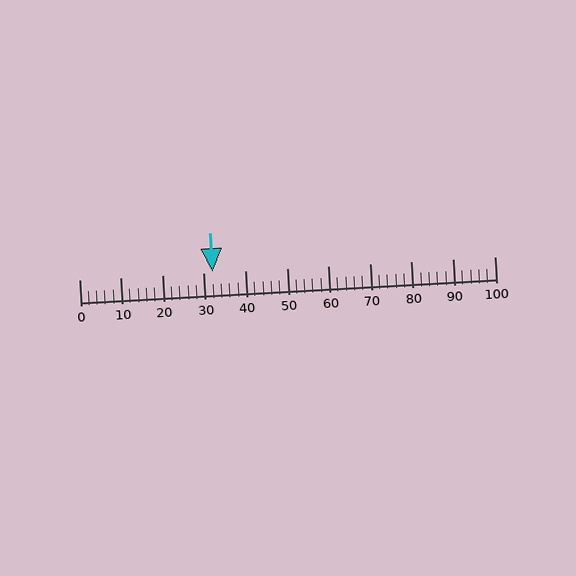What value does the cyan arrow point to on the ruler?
The cyan arrow points to approximately 32.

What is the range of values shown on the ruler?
The ruler shows values from 0 to 100.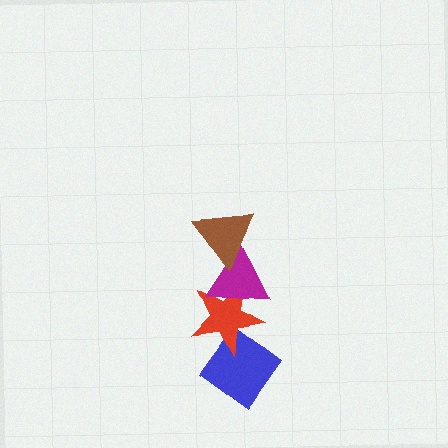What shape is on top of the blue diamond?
The red star is on top of the blue diamond.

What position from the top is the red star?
The red star is 3rd from the top.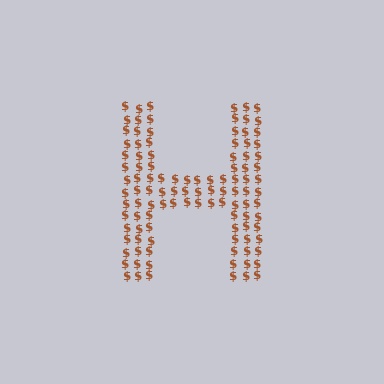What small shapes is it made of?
It is made of small dollar signs.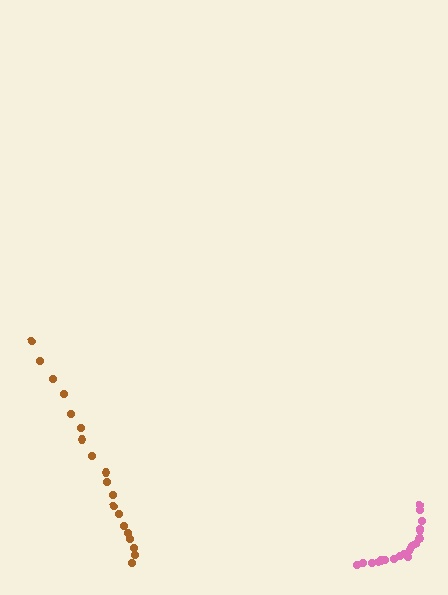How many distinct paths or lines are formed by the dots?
There are 2 distinct paths.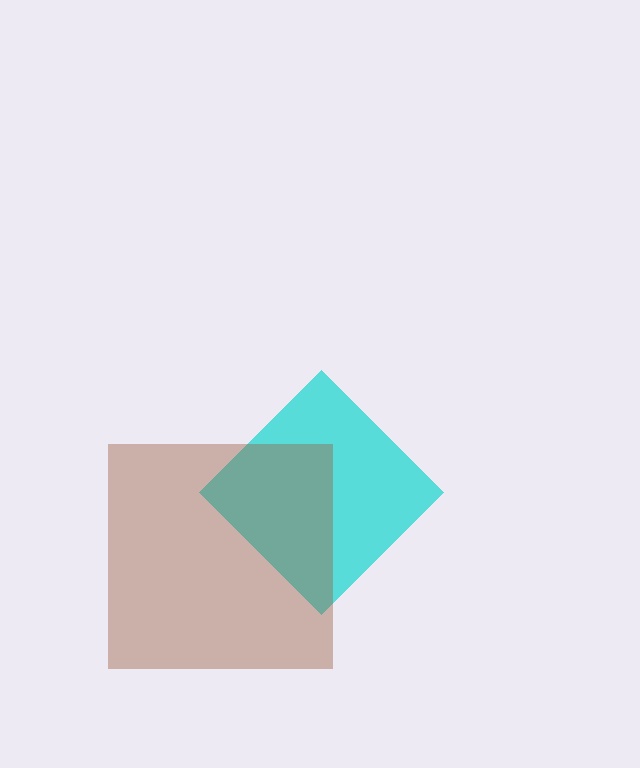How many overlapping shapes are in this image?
There are 2 overlapping shapes in the image.